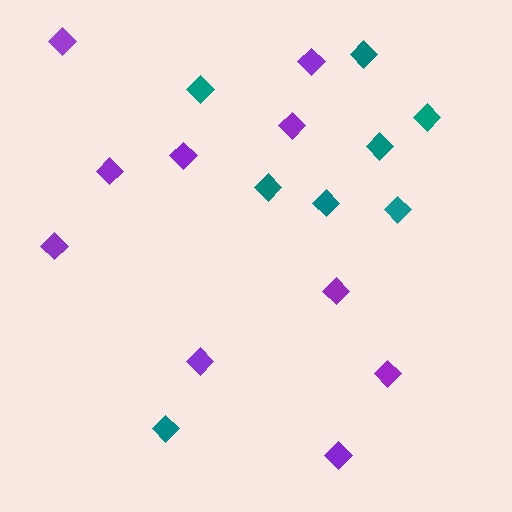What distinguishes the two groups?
There are 2 groups: one group of teal diamonds (8) and one group of purple diamonds (10).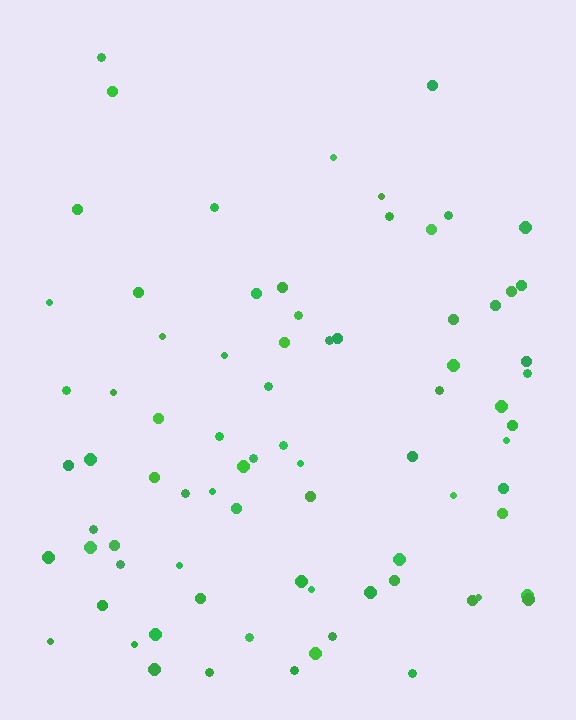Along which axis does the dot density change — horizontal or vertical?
Vertical.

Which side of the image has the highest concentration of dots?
The bottom.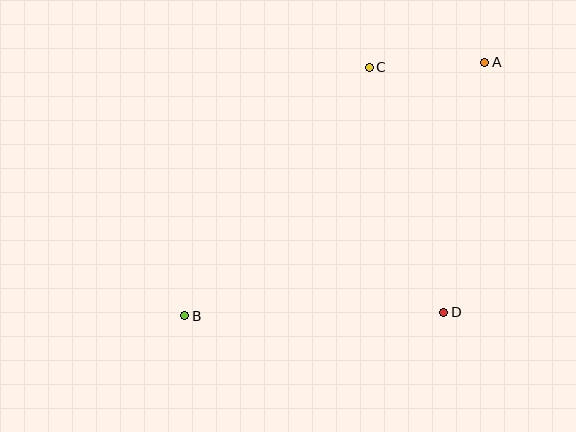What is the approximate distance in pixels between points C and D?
The distance between C and D is approximately 256 pixels.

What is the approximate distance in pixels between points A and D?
The distance between A and D is approximately 253 pixels.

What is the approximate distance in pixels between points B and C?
The distance between B and C is approximately 309 pixels.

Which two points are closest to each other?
Points A and C are closest to each other.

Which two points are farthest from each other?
Points A and B are farthest from each other.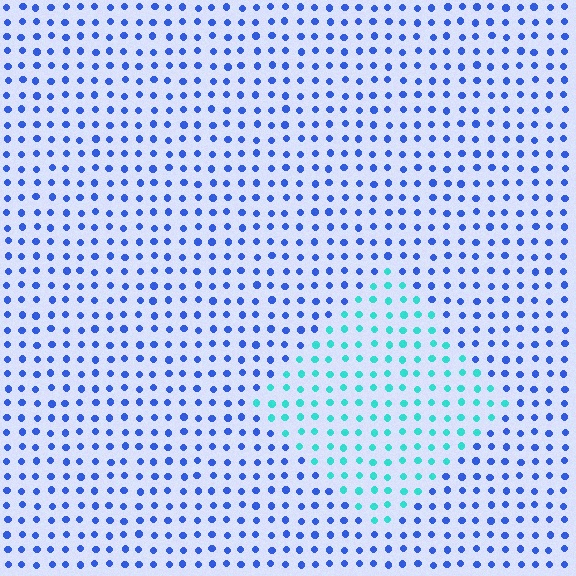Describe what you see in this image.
The image is filled with small blue elements in a uniform arrangement. A diamond-shaped region is visible where the elements are tinted to a slightly different hue, forming a subtle color boundary.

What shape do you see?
I see a diamond.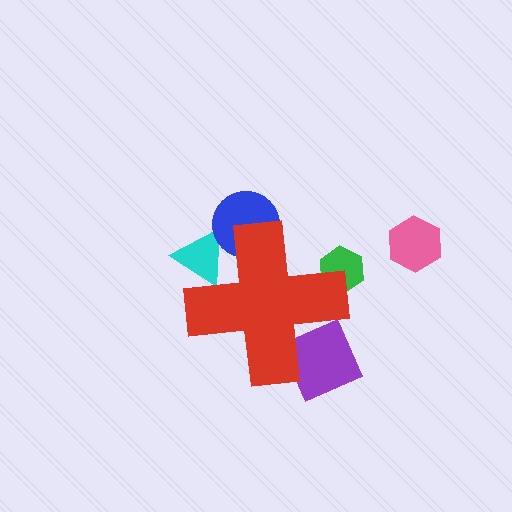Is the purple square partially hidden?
Yes, the purple square is partially hidden behind the red cross.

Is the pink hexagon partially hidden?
No, the pink hexagon is fully visible.